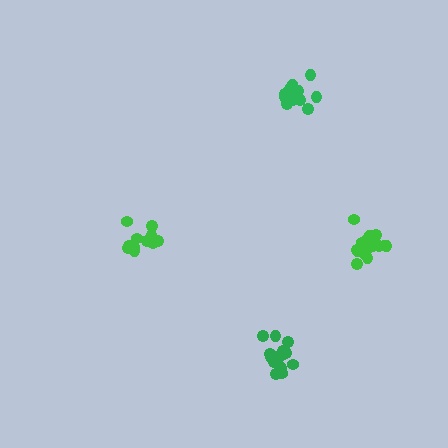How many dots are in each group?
Group 1: 12 dots, Group 2: 17 dots, Group 3: 14 dots, Group 4: 17 dots (60 total).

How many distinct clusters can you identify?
There are 4 distinct clusters.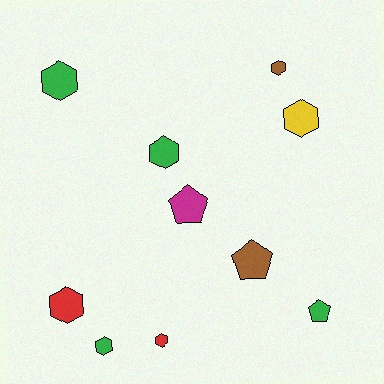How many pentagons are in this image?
There are 3 pentagons.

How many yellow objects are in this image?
There is 1 yellow object.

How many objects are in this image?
There are 10 objects.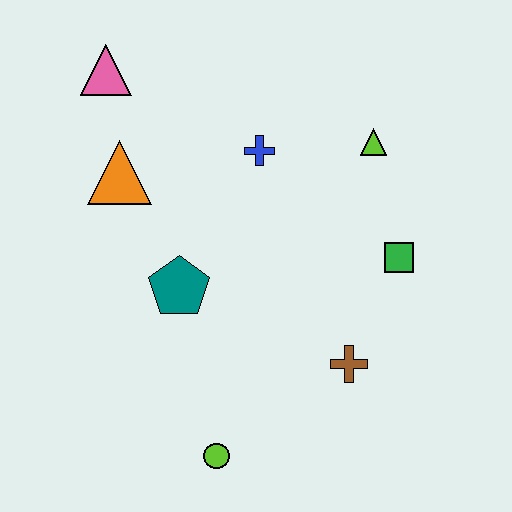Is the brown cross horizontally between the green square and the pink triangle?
Yes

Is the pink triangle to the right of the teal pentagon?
No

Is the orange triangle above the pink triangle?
No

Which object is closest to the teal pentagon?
The orange triangle is closest to the teal pentagon.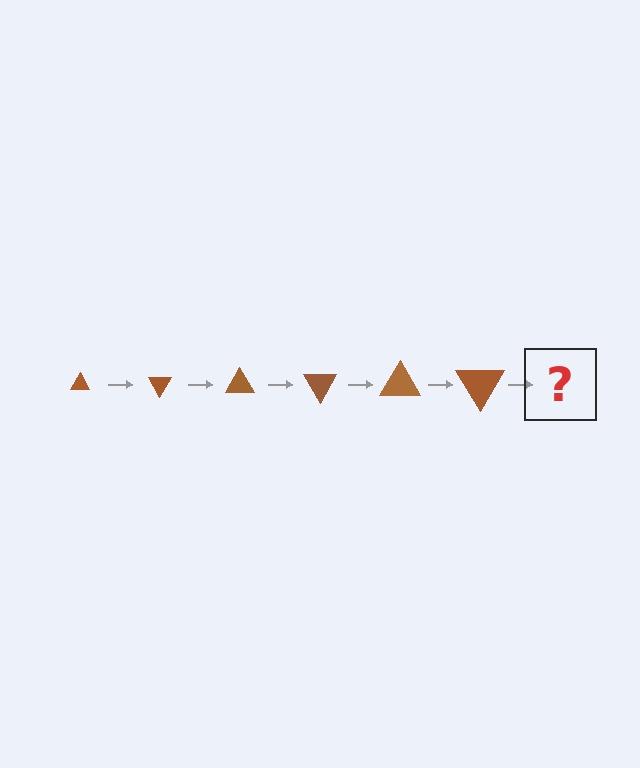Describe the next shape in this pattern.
It should be a triangle, larger than the previous one and rotated 360 degrees from the start.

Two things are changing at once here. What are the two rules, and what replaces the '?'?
The two rules are that the triangle grows larger each step and it rotates 60 degrees each step. The '?' should be a triangle, larger than the previous one and rotated 360 degrees from the start.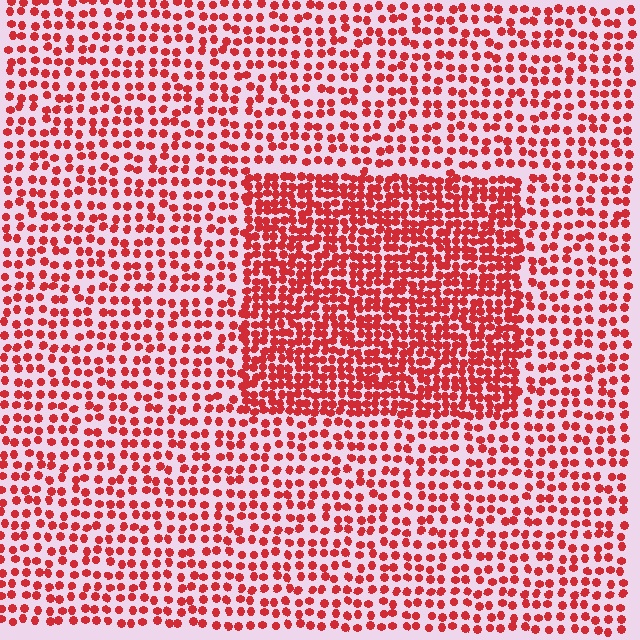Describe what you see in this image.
The image contains small red elements arranged at two different densities. A rectangle-shaped region is visible where the elements are more densely packed than the surrounding area.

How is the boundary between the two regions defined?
The boundary is defined by a change in element density (approximately 1.9x ratio). All elements are the same color, size, and shape.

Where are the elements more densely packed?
The elements are more densely packed inside the rectangle boundary.